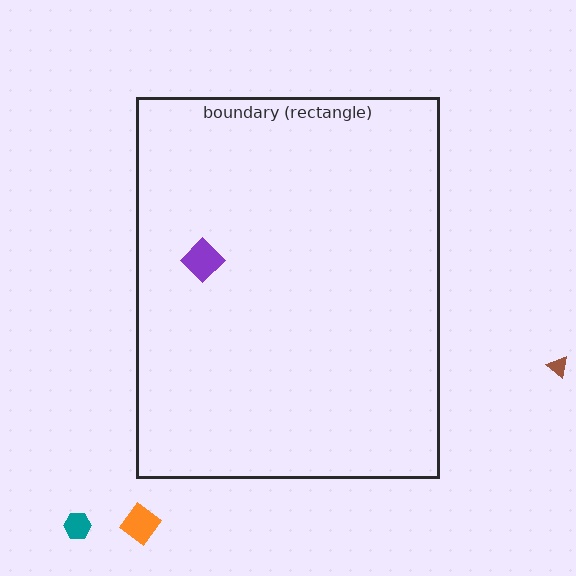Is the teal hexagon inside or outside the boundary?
Outside.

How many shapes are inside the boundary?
1 inside, 3 outside.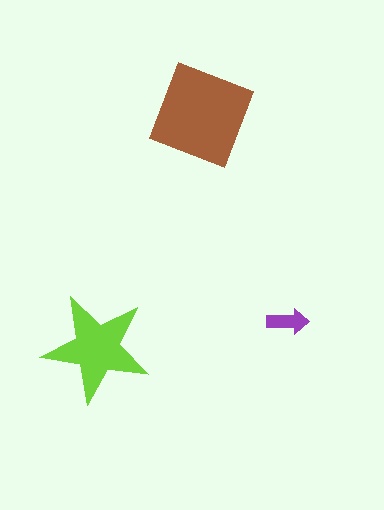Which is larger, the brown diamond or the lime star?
The brown diamond.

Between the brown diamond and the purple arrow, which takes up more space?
The brown diamond.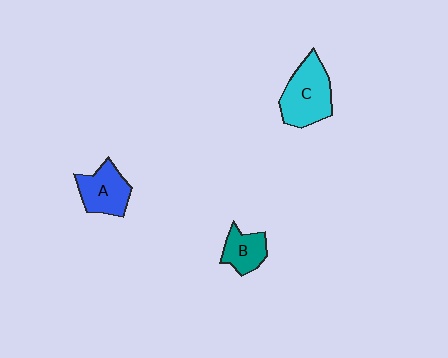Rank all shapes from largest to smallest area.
From largest to smallest: C (cyan), A (blue), B (teal).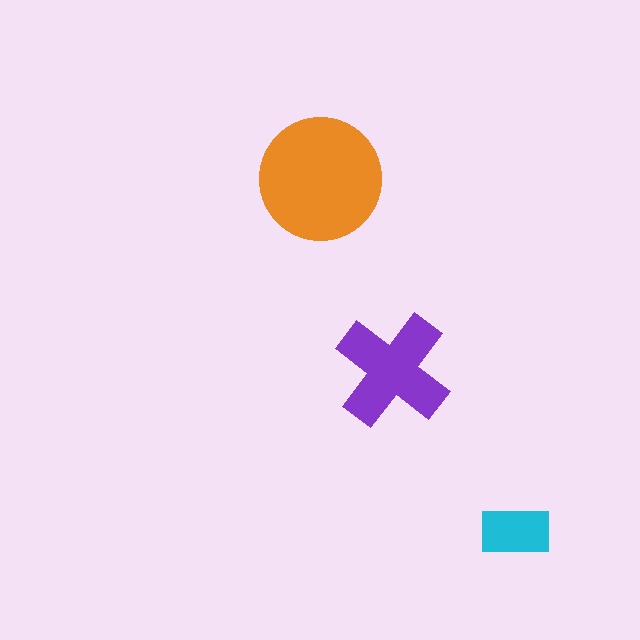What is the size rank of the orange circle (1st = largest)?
1st.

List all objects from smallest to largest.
The cyan rectangle, the purple cross, the orange circle.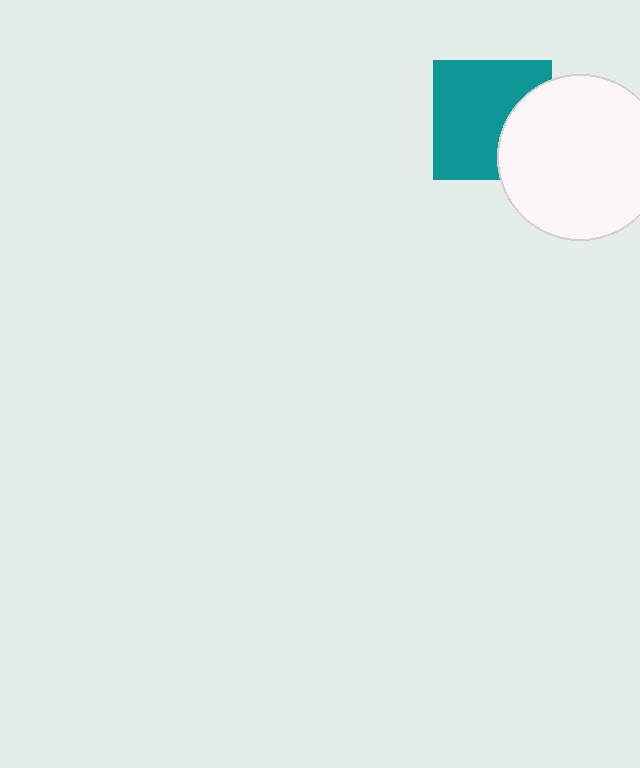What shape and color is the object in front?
The object in front is a white circle.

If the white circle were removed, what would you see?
You would see the complete teal square.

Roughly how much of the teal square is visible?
Most of it is visible (roughly 70%).